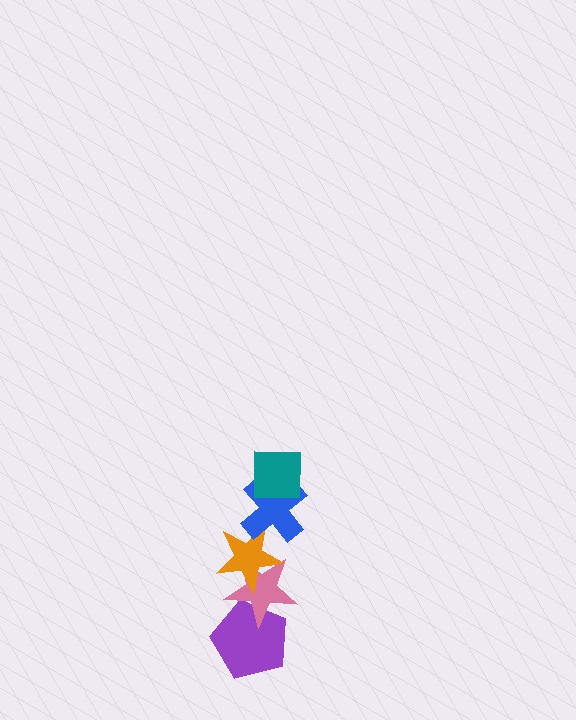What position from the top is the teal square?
The teal square is 1st from the top.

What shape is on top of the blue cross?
The teal square is on top of the blue cross.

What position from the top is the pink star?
The pink star is 4th from the top.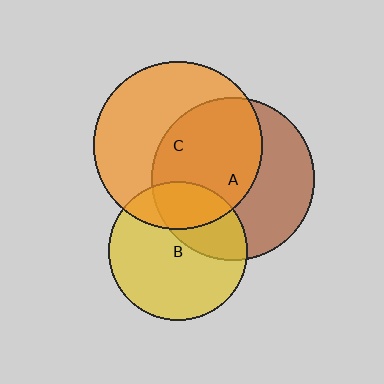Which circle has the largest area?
Circle C (orange).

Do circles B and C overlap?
Yes.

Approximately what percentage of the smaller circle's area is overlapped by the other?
Approximately 25%.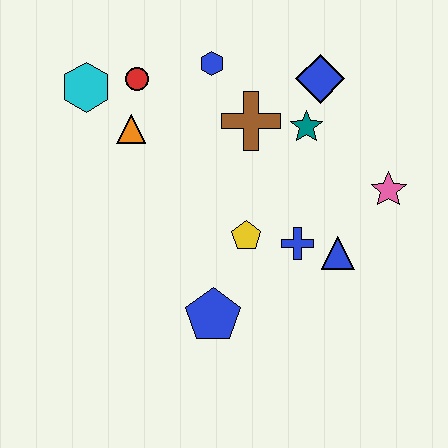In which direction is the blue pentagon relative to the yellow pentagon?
The blue pentagon is below the yellow pentagon.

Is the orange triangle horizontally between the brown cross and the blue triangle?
No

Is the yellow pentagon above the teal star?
No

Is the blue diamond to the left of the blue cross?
No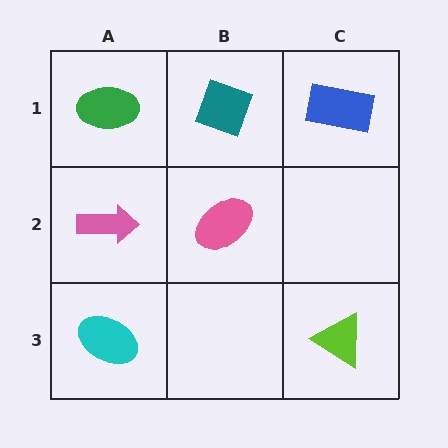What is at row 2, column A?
A pink arrow.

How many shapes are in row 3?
2 shapes.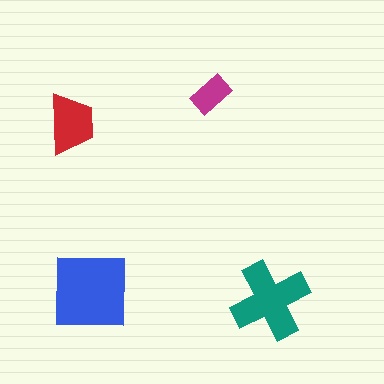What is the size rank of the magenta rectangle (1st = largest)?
4th.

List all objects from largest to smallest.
The blue square, the teal cross, the red trapezoid, the magenta rectangle.